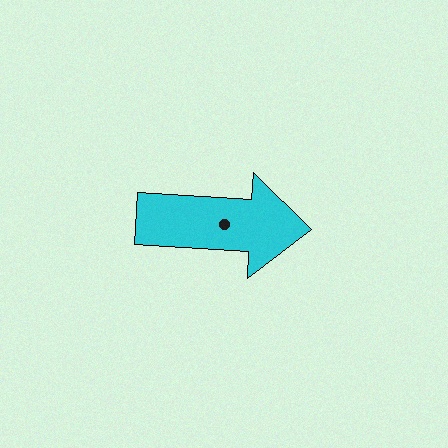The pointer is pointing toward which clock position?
Roughly 3 o'clock.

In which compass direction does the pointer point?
East.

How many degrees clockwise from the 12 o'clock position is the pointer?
Approximately 94 degrees.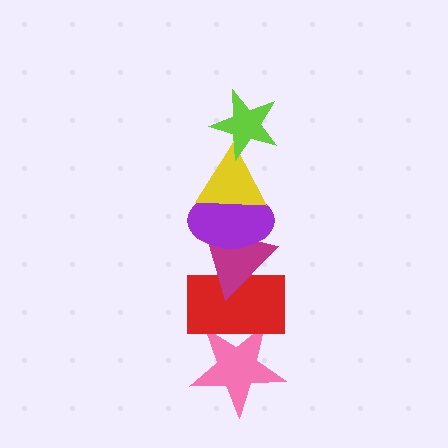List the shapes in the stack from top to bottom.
From top to bottom: the lime star, the yellow triangle, the purple ellipse, the magenta triangle, the red rectangle, the pink star.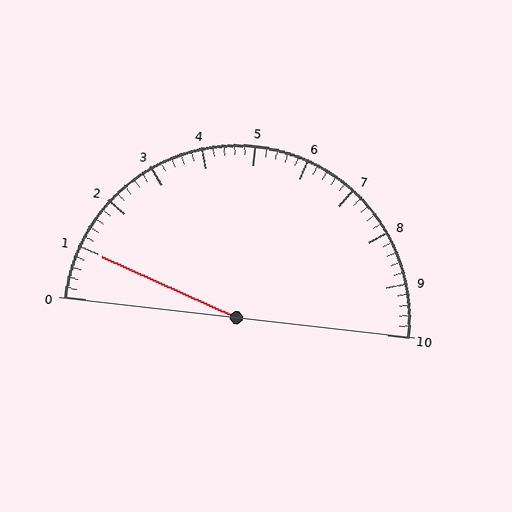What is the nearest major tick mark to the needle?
The nearest major tick mark is 1.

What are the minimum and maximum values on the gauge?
The gauge ranges from 0 to 10.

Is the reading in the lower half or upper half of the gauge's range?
The reading is in the lower half of the range (0 to 10).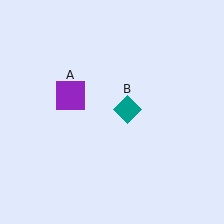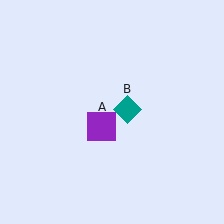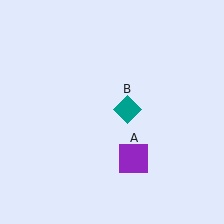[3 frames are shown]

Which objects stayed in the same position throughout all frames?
Teal diamond (object B) remained stationary.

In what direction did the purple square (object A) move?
The purple square (object A) moved down and to the right.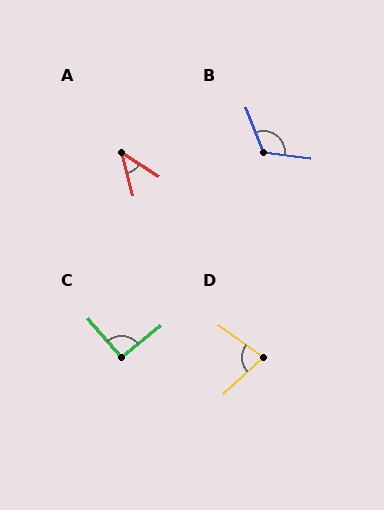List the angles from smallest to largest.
A (42°), D (78°), C (92°), B (118°).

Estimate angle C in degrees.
Approximately 92 degrees.